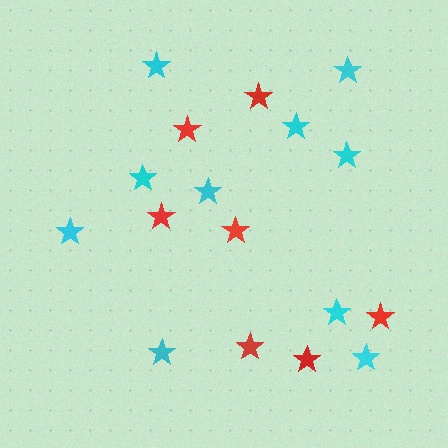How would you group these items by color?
There are 2 groups: one group of red stars (7) and one group of cyan stars (10).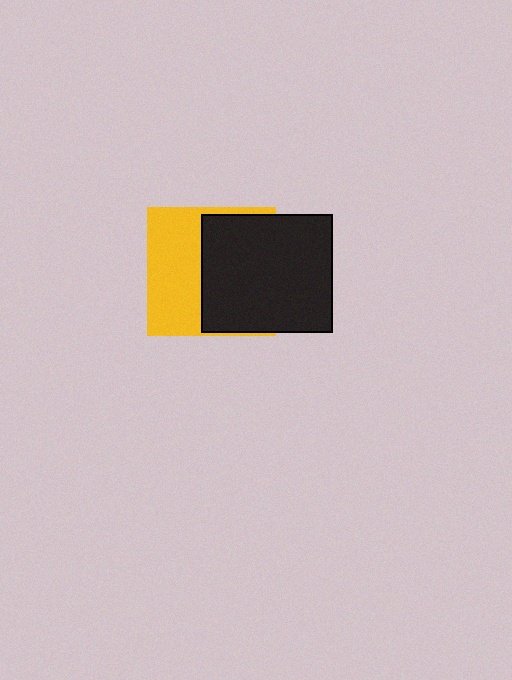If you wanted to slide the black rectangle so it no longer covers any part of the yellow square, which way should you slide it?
Slide it right — that is the most direct way to separate the two shapes.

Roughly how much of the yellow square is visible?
About half of it is visible (roughly 46%).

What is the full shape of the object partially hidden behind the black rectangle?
The partially hidden object is a yellow square.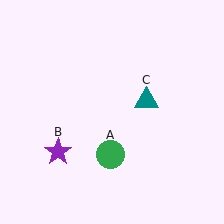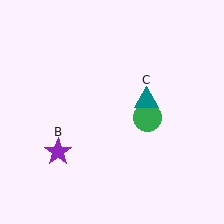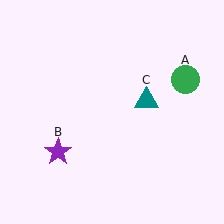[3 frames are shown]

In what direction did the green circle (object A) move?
The green circle (object A) moved up and to the right.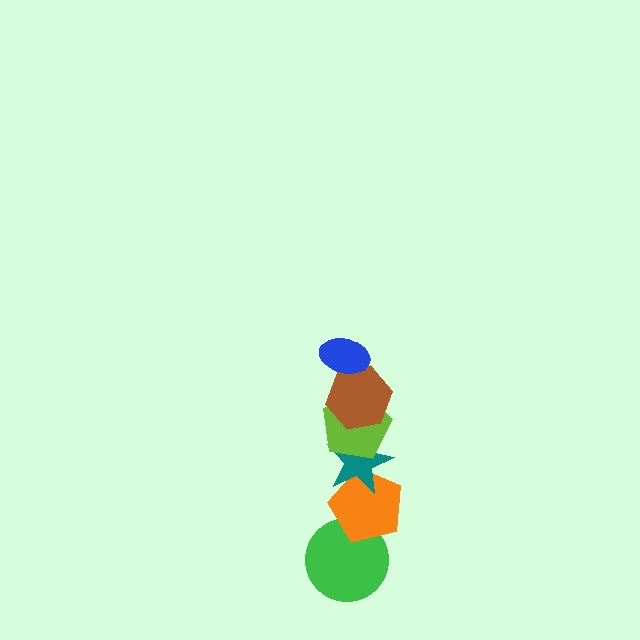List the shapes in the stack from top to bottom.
From top to bottom: the blue ellipse, the brown hexagon, the lime pentagon, the teal star, the orange pentagon, the green circle.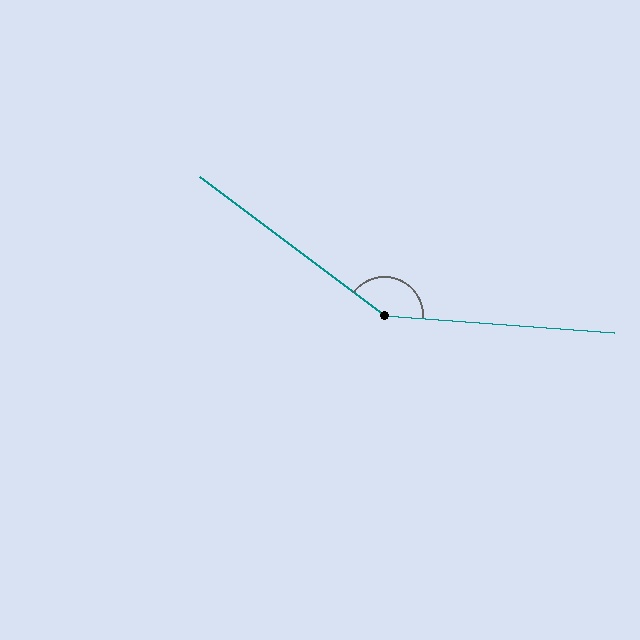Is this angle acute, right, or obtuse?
It is obtuse.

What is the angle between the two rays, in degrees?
Approximately 148 degrees.